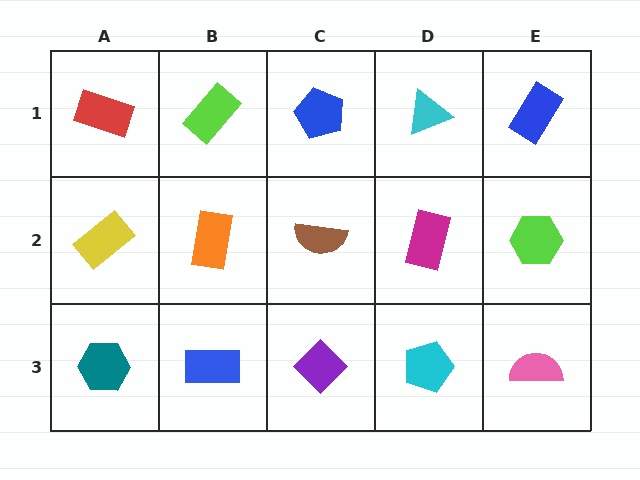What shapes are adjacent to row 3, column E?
A lime hexagon (row 2, column E), a cyan pentagon (row 3, column D).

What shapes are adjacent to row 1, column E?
A lime hexagon (row 2, column E), a cyan triangle (row 1, column D).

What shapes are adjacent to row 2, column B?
A lime rectangle (row 1, column B), a blue rectangle (row 3, column B), a yellow rectangle (row 2, column A), a brown semicircle (row 2, column C).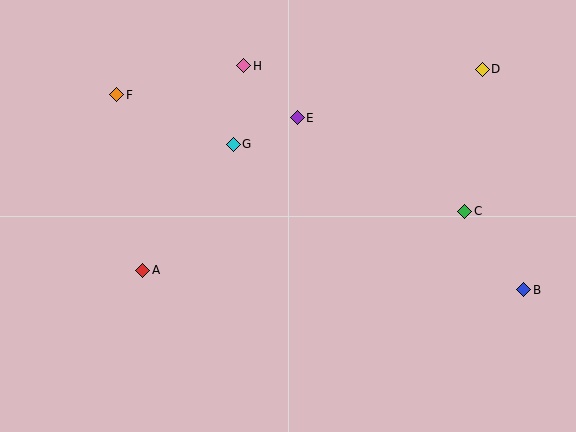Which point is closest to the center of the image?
Point G at (233, 144) is closest to the center.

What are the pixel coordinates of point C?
Point C is at (465, 211).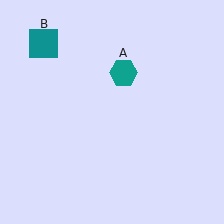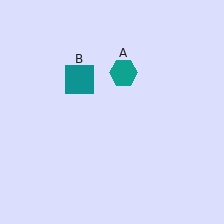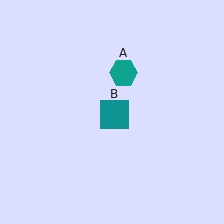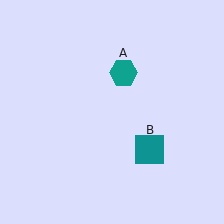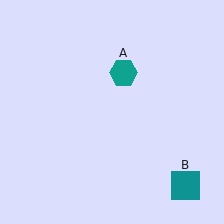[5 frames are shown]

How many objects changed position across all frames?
1 object changed position: teal square (object B).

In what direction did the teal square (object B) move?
The teal square (object B) moved down and to the right.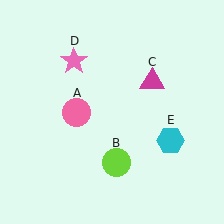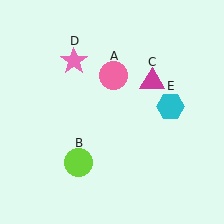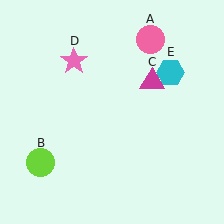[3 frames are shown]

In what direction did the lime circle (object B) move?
The lime circle (object B) moved left.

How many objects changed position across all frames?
3 objects changed position: pink circle (object A), lime circle (object B), cyan hexagon (object E).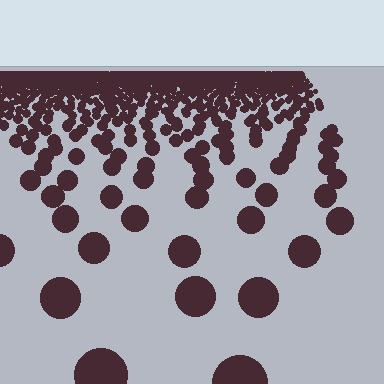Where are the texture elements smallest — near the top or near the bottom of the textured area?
Near the top.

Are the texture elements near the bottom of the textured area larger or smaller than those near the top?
Larger. Near the bottom, elements are closer to the viewer and appear at a bigger on-screen size.